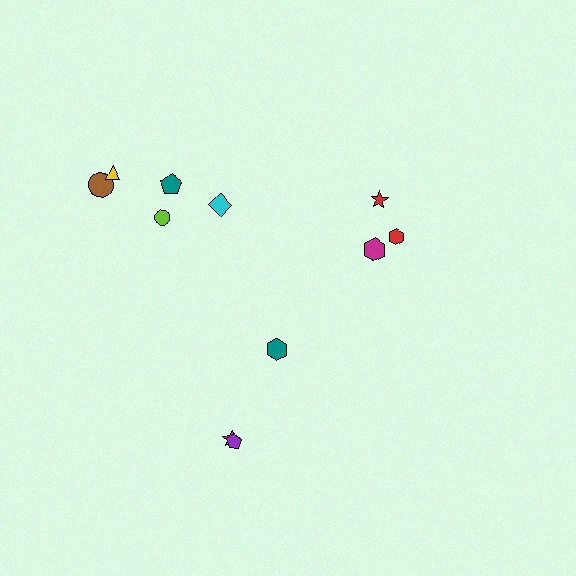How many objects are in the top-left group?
There are 5 objects.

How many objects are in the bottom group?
There are 3 objects.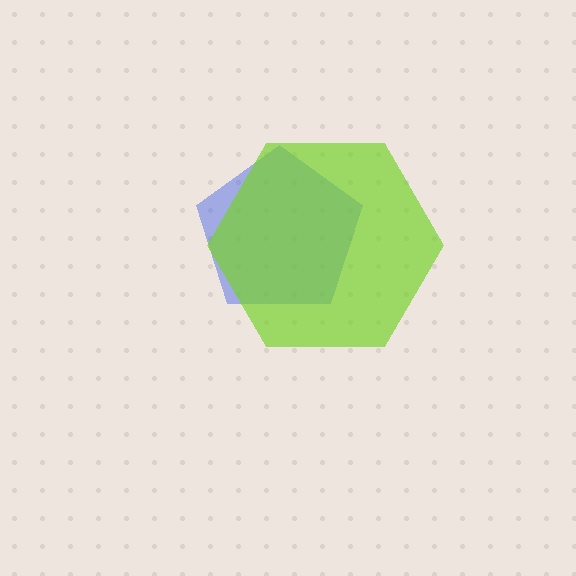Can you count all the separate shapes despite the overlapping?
Yes, there are 2 separate shapes.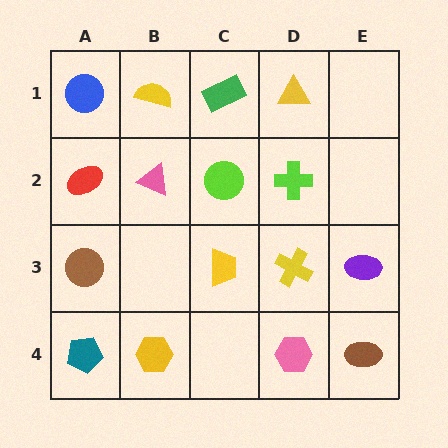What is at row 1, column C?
A green rectangle.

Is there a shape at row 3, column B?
No, that cell is empty.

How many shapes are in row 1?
4 shapes.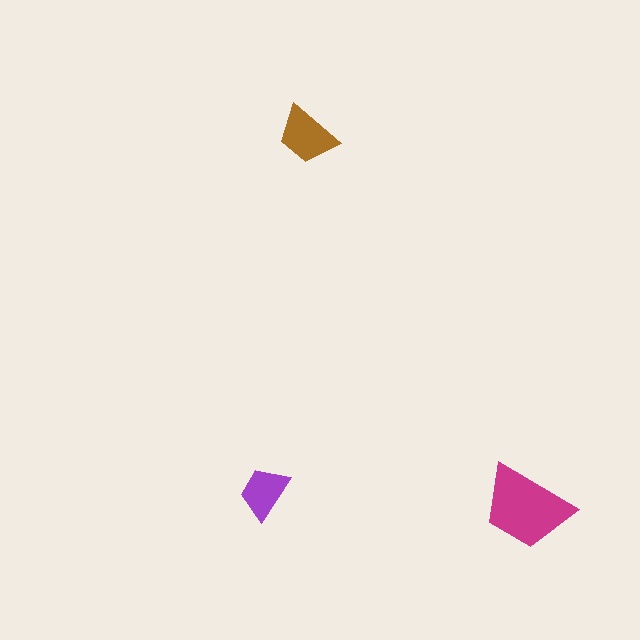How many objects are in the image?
There are 3 objects in the image.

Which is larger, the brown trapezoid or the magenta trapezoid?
The magenta one.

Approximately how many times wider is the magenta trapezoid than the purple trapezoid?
About 1.5 times wider.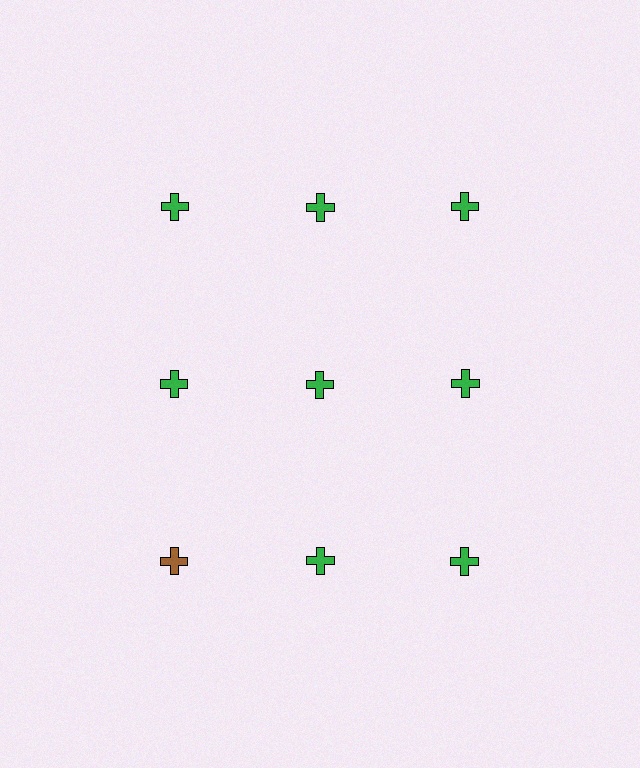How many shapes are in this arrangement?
There are 9 shapes arranged in a grid pattern.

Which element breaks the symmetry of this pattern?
The brown cross in the third row, leftmost column breaks the symmetry. All other shapes are green crosses.